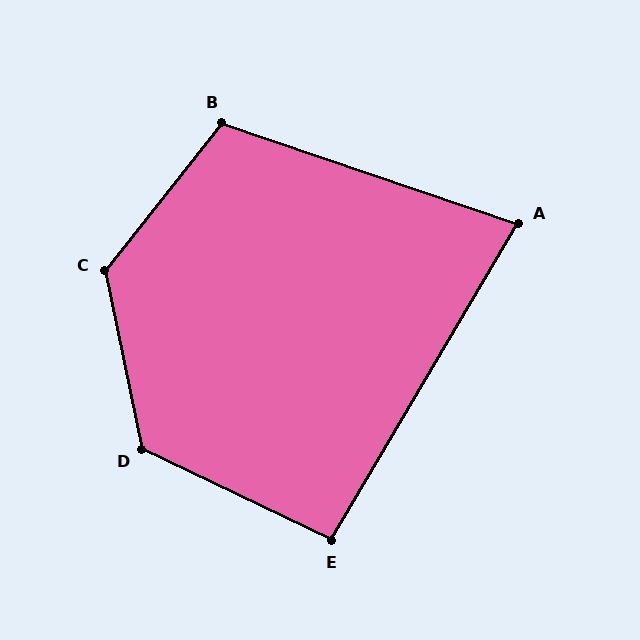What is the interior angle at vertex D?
Approximately 127 degrees (obtuse).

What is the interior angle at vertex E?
Approximately 95 degrees (obtuse).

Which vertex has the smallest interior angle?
A, at approximately 78 degrees.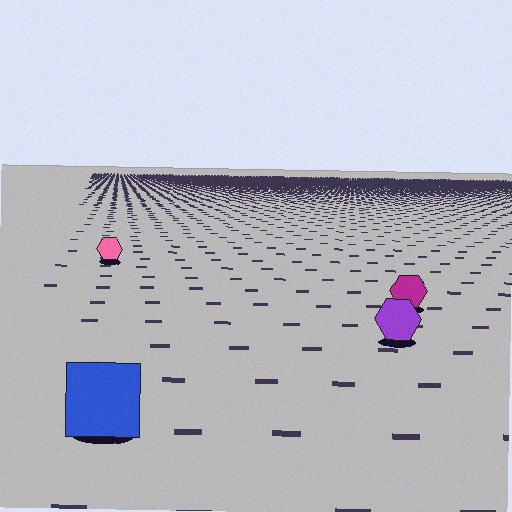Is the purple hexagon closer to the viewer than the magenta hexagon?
Yes. The purple hexagon is closer — you can tell from the texture gradient: the ground texture is coarser near it.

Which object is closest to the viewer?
The blue square is closest. The texture marks near it are larger and more spread out.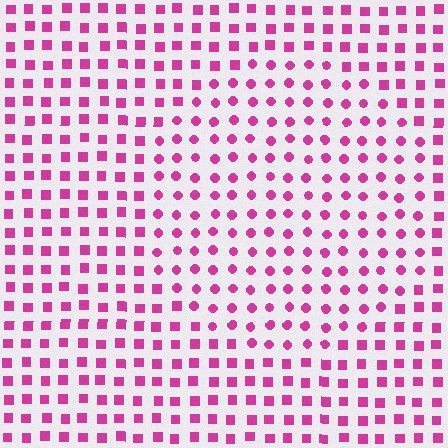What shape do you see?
I see a circle.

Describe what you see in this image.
The image is filled with small magenta elements arranged in a uniform grid. A circle-shaped region contains circles, while the surrounding area contains squares. The boundary is defined purely by the change in element shape.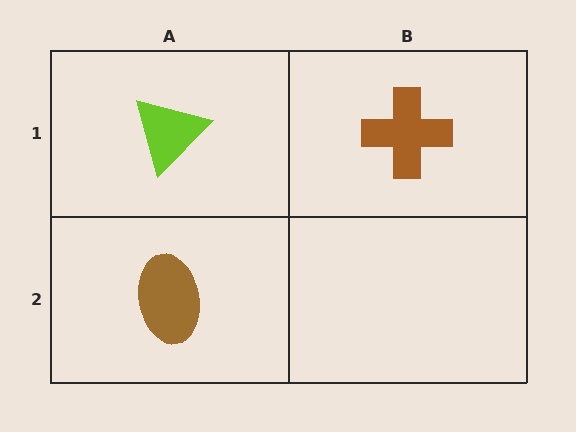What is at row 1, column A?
A lime triangle.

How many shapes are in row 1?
2 shapes.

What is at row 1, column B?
A brown cross.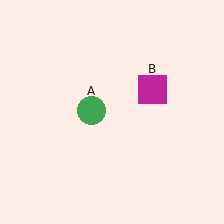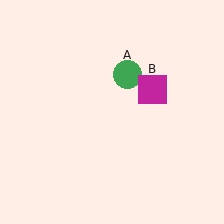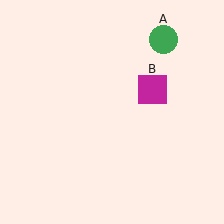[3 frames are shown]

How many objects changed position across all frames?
1 object changed position: green circle (object A).